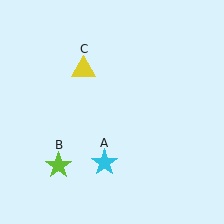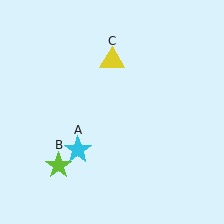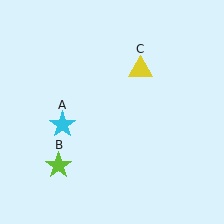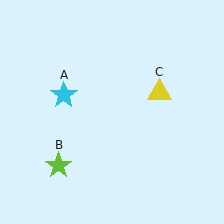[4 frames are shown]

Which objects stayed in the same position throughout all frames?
Lime star (object B) remained stationary.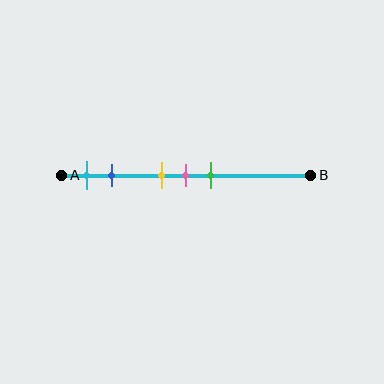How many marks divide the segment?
There are 5 marks dividing the segment.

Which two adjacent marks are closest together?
The yellow and pink marks are the closest adjacent pair.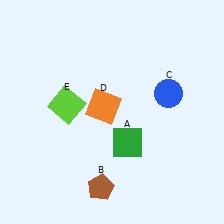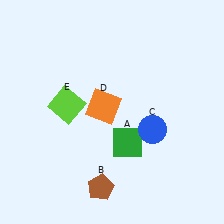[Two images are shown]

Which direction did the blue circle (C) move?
The blue circle (C) moved down.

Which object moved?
The blue circle (C) moved down.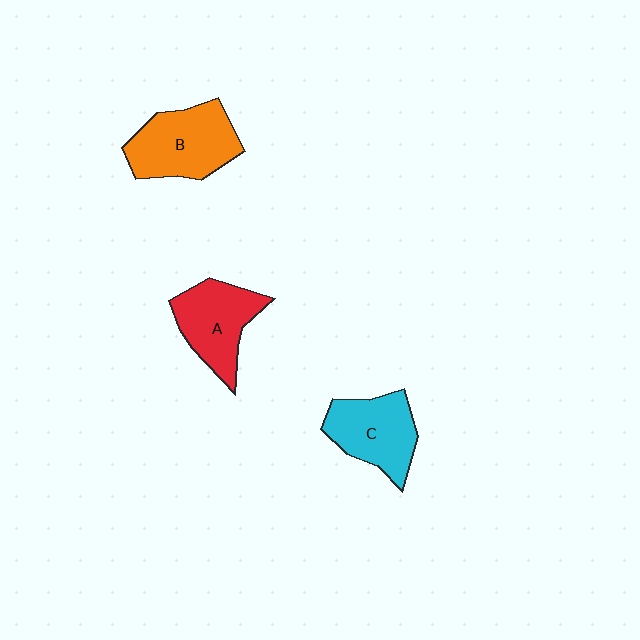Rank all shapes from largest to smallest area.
From largest to smallest: B (orange), C (cyan), A (red).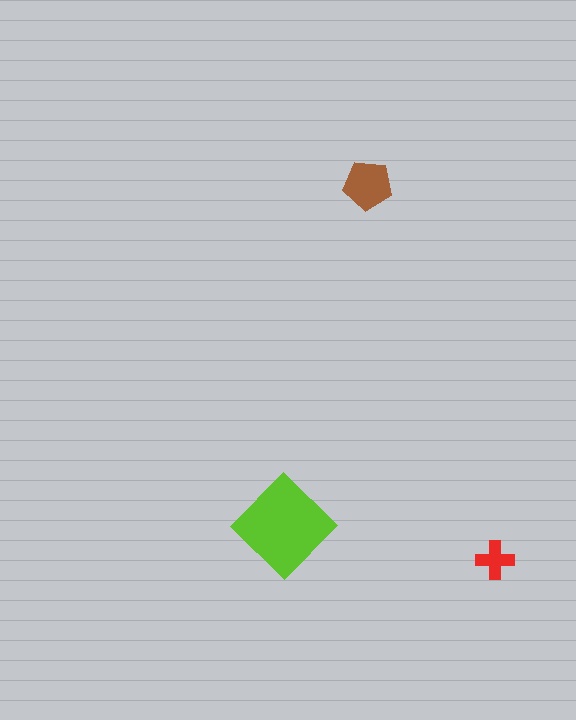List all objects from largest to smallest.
The lime diamond, the brown pentagon, the red cross.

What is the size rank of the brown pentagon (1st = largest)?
2nd.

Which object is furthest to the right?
The red cross is rightmost.